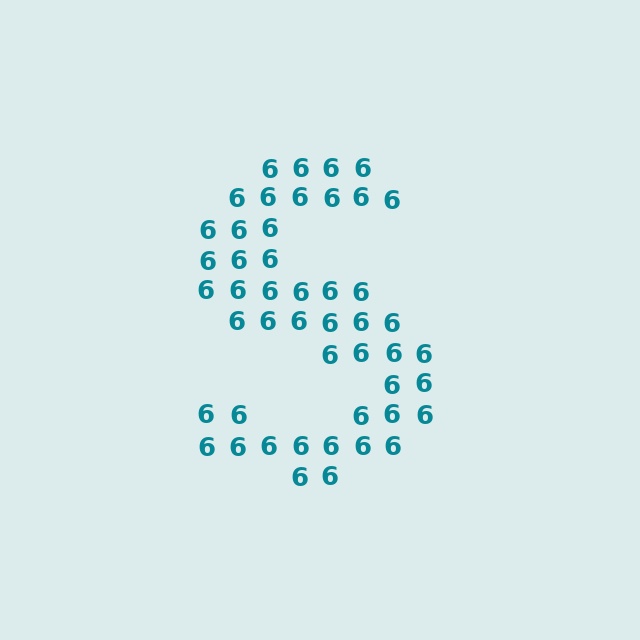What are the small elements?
The small elements are digit 6's.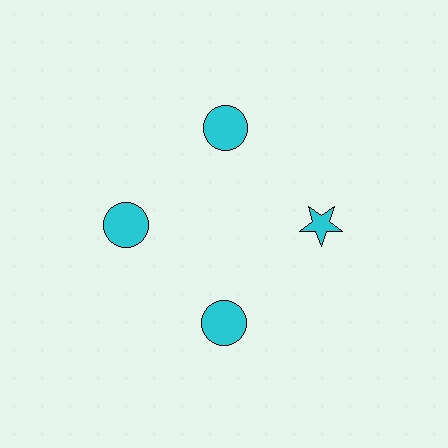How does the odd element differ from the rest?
It has a different shape: star instead of circle.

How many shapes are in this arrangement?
There are 4 shapes arranged in a ring pattern.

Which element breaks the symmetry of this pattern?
The cyan star at roughly the 3 o'clock position breaks the symmetry. All other shapes are cyan circles.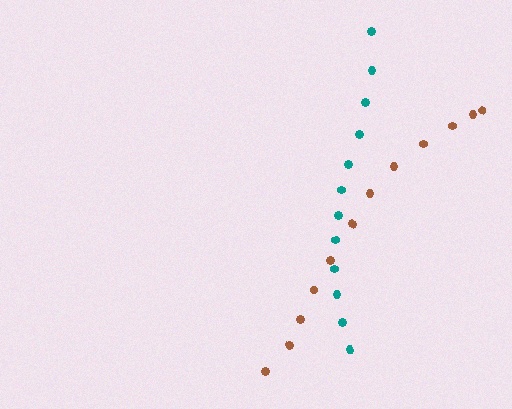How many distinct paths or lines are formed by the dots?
There are 2 distinct paths.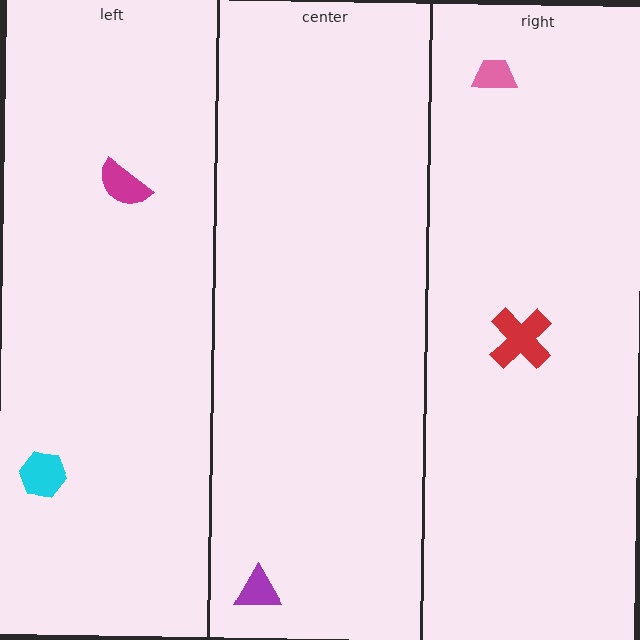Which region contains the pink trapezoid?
The right region.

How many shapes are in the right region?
2.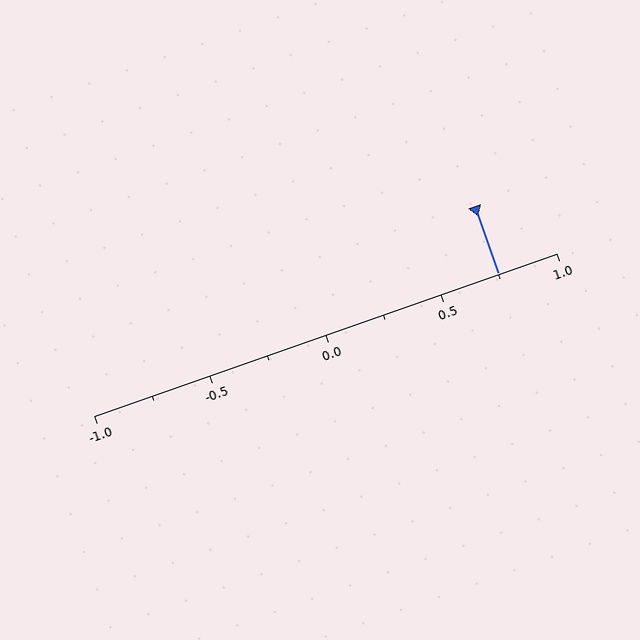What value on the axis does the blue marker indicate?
The marker indicates approximately 0.75.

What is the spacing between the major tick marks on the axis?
The major ticks are spaced 0.5 apart.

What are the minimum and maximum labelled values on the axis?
The axis runs from -1.0 to 1.0.